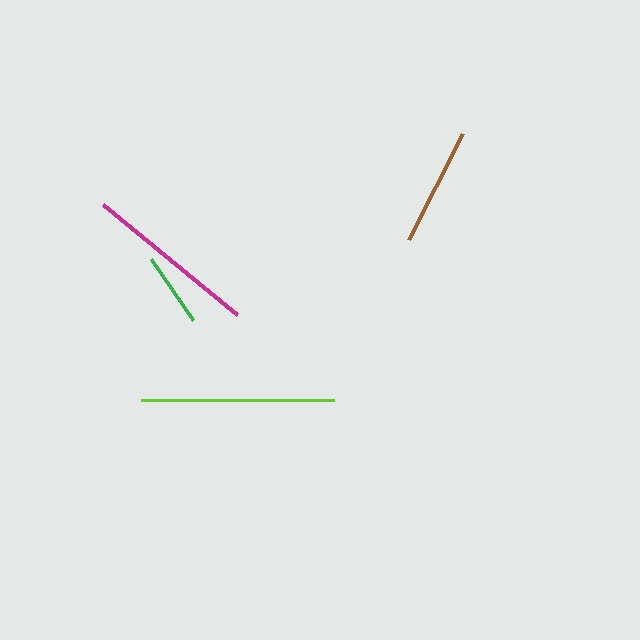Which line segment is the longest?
The lime line is the longest at approximately 193 pixels.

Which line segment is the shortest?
The green line is the shortest at approximately 74 pixels.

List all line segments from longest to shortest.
From longest to shortest: lime, magenta, brown, green.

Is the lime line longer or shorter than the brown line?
The lime line is longer than the brown line.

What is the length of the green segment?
The green segment is approximately 74 pixels long.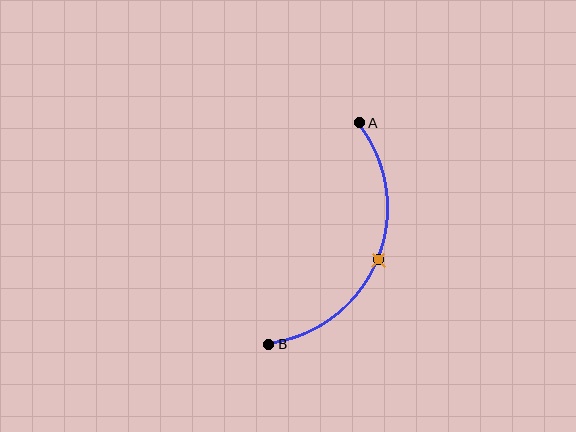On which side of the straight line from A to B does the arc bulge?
The arc bulges to the right of the straight line connecting A and B.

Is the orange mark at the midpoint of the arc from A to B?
Yes. The orange mark lies on the arc at equal arc-length from both A and B — it is the arc midpoint.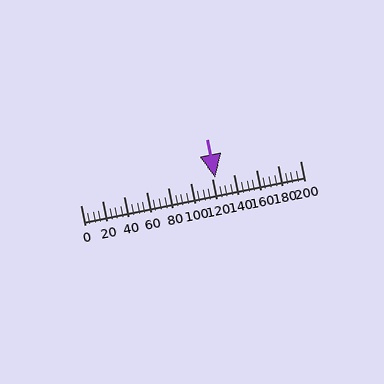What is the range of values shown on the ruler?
The ruler shows values from 0 to 200.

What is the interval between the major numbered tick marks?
The major tick marks are spaced 20 units apart.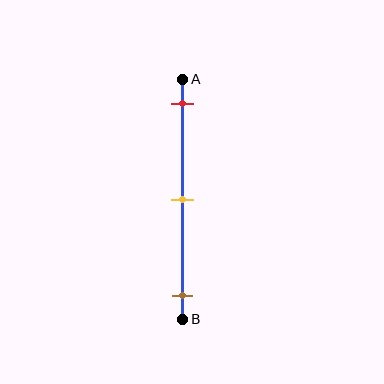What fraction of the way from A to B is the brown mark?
The brown mark is approximately 90% (0.9) of the way from A to B.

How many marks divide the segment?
There are 3 marks dividing the segment.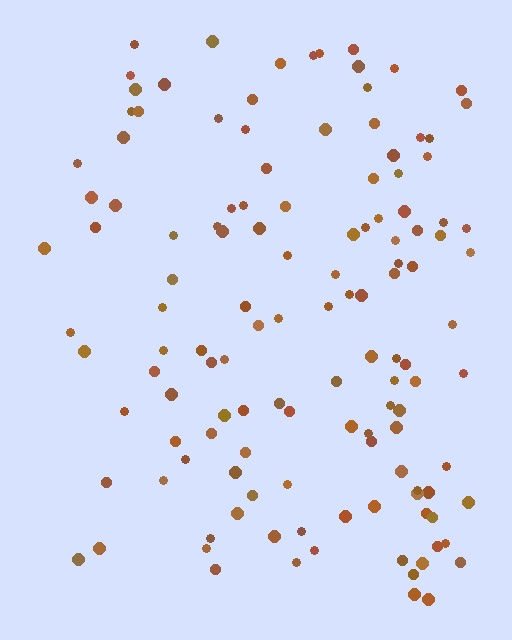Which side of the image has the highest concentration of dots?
The right.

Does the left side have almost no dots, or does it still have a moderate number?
Still a moderate number, just noticeably fewer than the right.